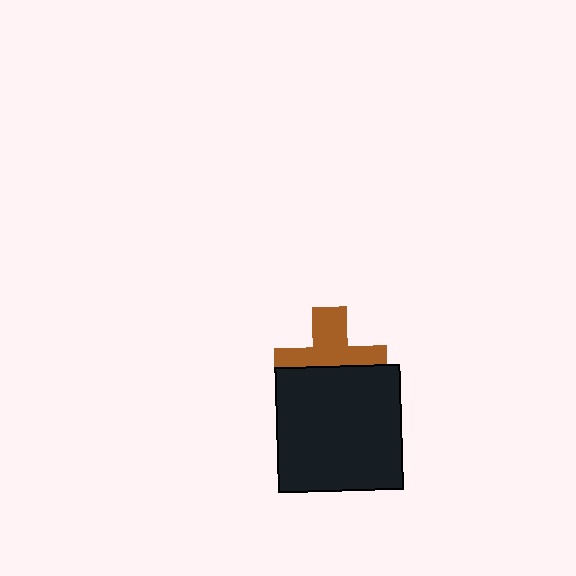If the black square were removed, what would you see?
You would see the complete brown cross.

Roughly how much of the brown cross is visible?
About half of it is visible (roughly 54%).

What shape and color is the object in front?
The object in front is a black square.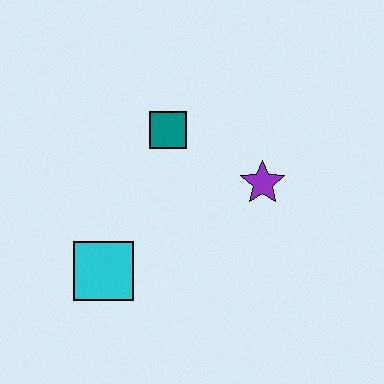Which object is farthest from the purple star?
The cyan square is farthest from the purple star.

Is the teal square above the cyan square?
Yes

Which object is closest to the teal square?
The purple star is closest to the teal square.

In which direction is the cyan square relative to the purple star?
The cyan square is to the left of the purple star.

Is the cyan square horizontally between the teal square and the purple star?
No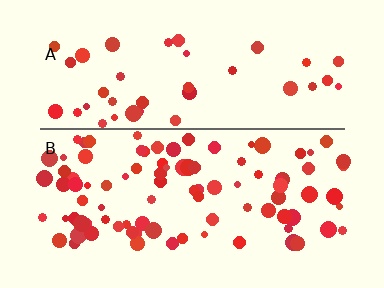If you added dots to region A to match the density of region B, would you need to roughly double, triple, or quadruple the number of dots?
Approximately double.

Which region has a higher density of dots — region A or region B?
B (the bottom).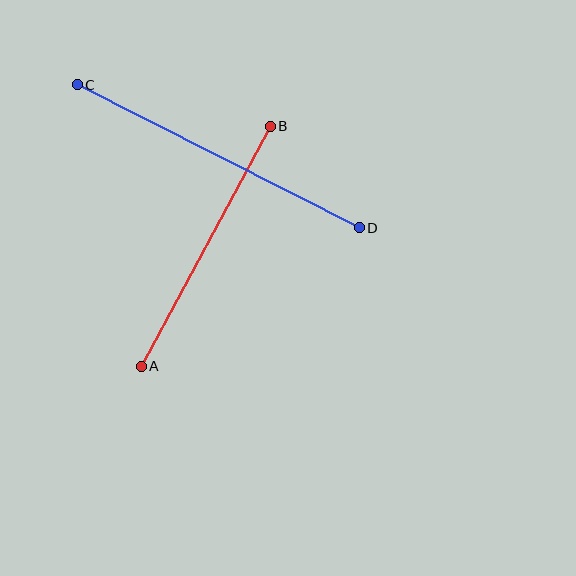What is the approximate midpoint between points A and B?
The midpoint is at approximately (206, 246) pixels.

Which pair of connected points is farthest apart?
Points C and D are farthest apart.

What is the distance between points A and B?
The distance is approximately 273 pixels.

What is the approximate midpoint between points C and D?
The midpoint is at approximately (218, 156) pixels.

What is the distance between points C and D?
The distance is approximately 316 pixels.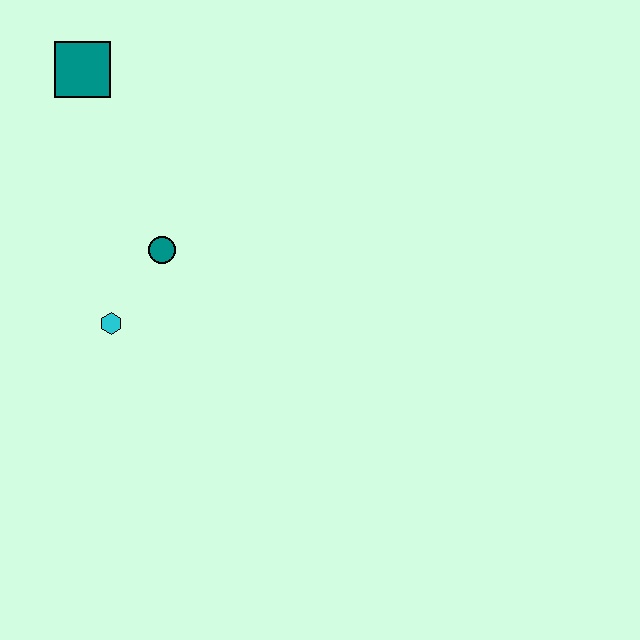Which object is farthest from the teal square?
The cyan hexagon is farthest from the teal square.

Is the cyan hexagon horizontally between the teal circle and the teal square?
Yes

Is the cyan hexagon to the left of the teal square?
No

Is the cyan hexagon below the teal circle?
Yes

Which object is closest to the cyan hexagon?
The teal circle is closest to the cyan hexagon.